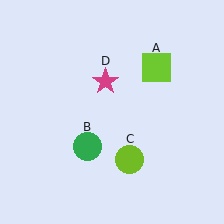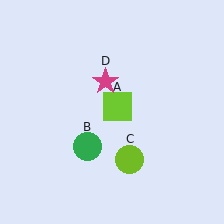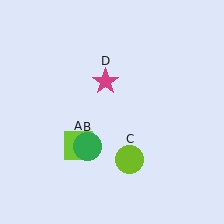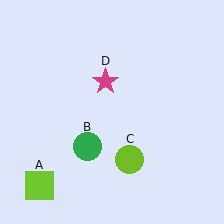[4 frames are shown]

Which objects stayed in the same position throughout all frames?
Green circle (object B) and lime circle (object C) and magenta star (object D) remained stationary.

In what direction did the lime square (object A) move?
The lime square (object A) moved down and to the left.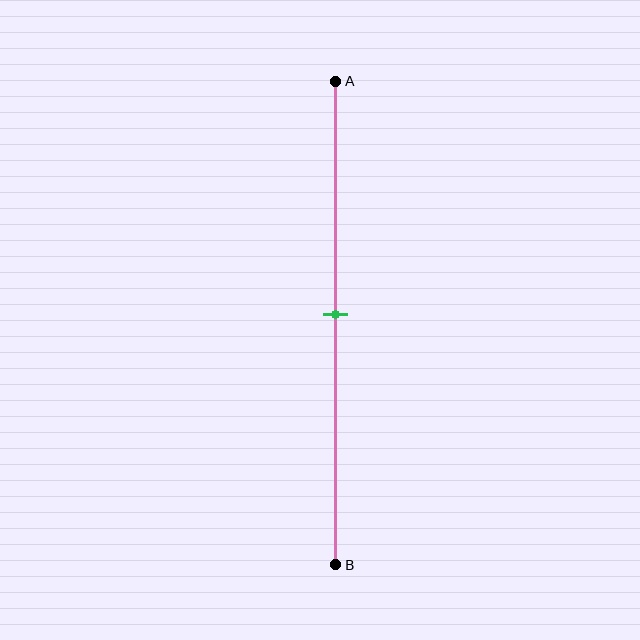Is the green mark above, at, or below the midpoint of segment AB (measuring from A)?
The green mark is approximately at the midpoint of segment AB.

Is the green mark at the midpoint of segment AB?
Yes, the mark is approximately at the midpoint.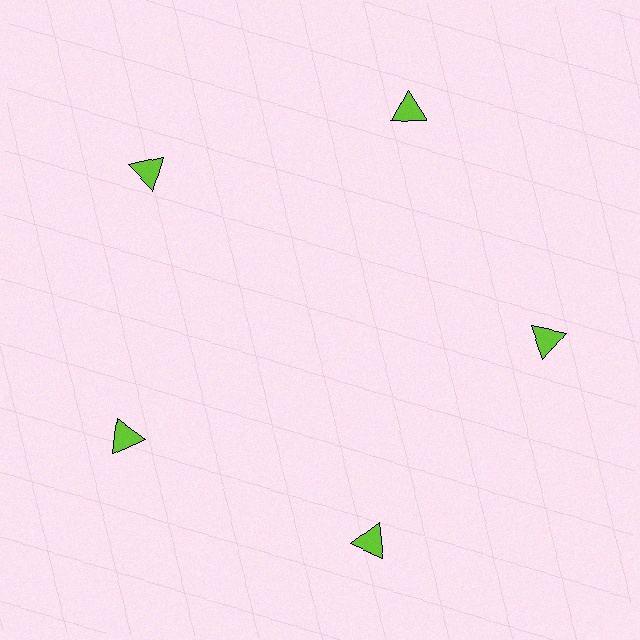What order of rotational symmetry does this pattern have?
This pattern has 5-fold rotational symmetry.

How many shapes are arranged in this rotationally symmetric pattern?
There are 5 shapes, arranged in 5 groups of 1.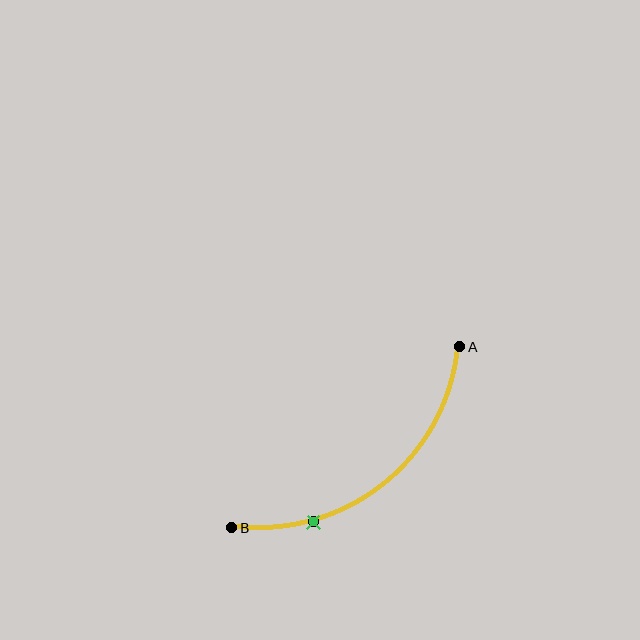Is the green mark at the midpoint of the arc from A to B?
No. The green mark lies on the arc but is closer to endpoint B. The arc midpoint would be at the point on the curve equidistant along the arc from both A and B.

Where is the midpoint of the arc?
The arc midpoint is the point on the curve farthest from the straight line joining A and B. It sits below and to the right of that line.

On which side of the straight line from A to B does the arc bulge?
The arc bulges below and to the right of the straight line connecting A and B.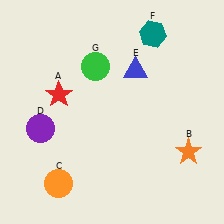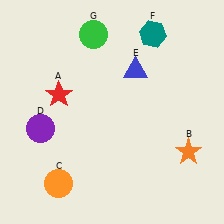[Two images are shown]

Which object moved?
The green circle (G) moved up.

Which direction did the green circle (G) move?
The green circle (G) moved up.